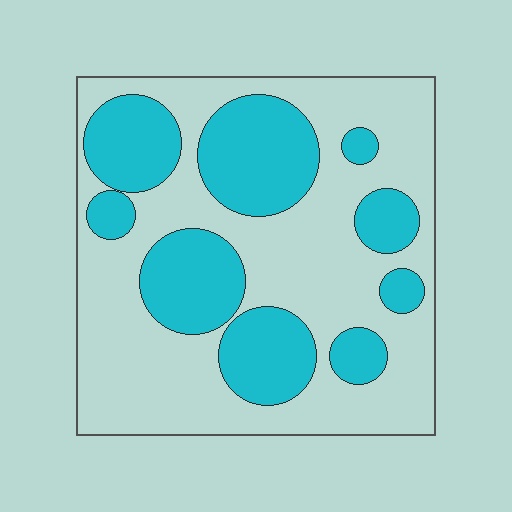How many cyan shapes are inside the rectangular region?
9.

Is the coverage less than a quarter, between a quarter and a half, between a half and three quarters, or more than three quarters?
Between a quarter and a half.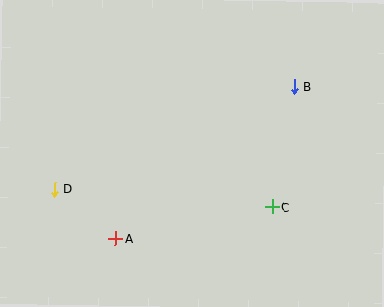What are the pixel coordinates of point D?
Point D is at (55, 189).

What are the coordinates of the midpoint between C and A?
The midpoint between C and A is at (194, 223).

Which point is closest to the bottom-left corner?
Point D is closest to the bottom-left corner.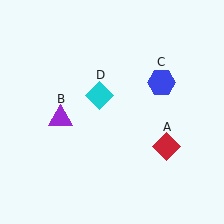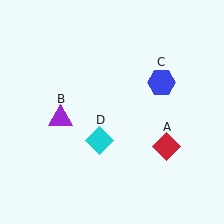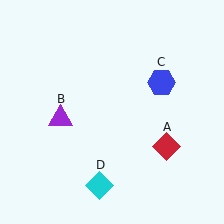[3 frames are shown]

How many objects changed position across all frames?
1 object changed position: cyan diamond (object D).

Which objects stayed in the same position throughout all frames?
Red diamond (object A) and purple triangle (object B) and blue hexagon (object C) remained stationary.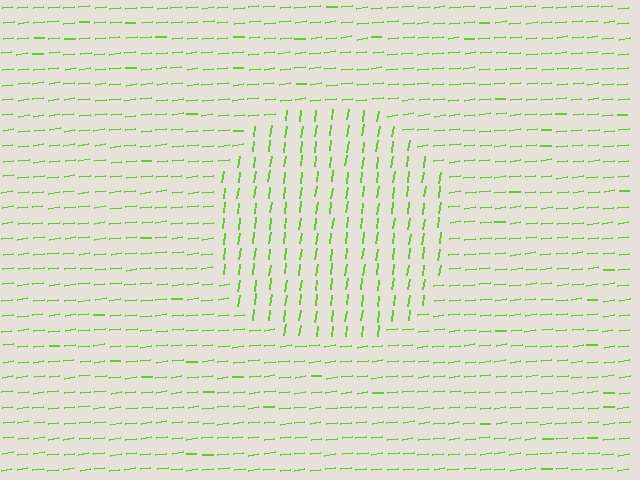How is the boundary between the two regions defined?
The boundary is defined purely by a change in line orientation (approximately 76 degrees difference). All lines are the same color and thickness.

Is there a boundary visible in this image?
Yes, there is a texture boundary formed by a change in line orientation.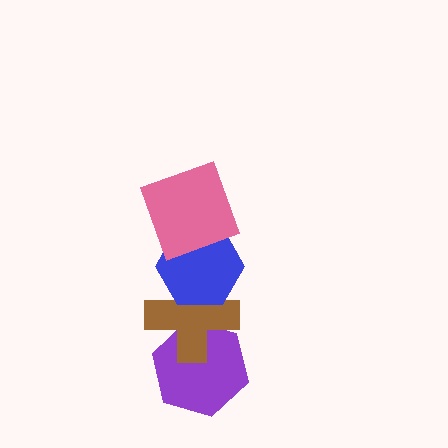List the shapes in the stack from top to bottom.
From top to bottom: the pink square, the blue hexagon, the brown cross, the purple hexagon.